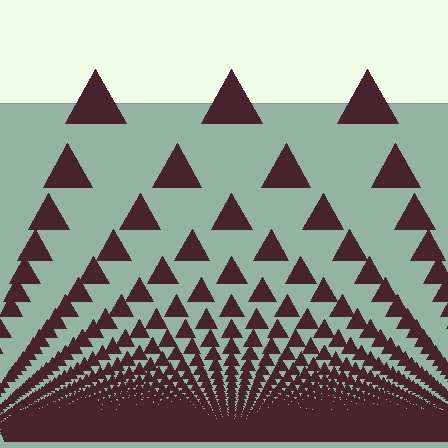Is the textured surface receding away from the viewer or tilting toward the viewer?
The surface appears to tilt toward the viewer. Texture elements get larger and sparser toward the top.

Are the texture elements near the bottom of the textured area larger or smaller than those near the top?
Smaller. The gradient is inverted — elements near the bottom are smaller and denser.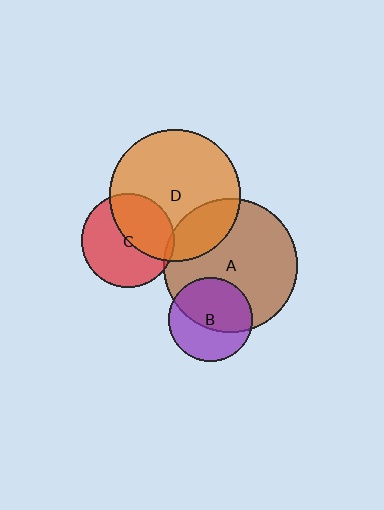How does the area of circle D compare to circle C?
Approximately 2.0 times.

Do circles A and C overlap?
Yes.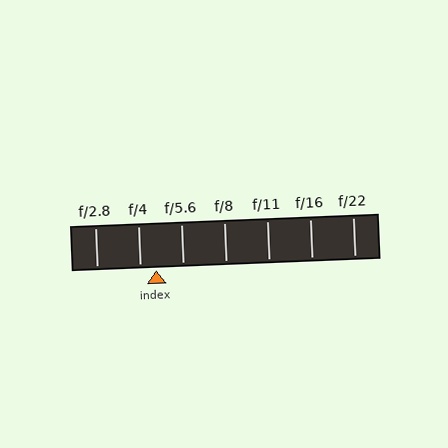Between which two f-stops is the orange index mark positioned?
The index mark is between f/4 and f/5.6.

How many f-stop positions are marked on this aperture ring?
There are 7 f-stop positions marked.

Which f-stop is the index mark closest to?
The index mark is closest to f/4.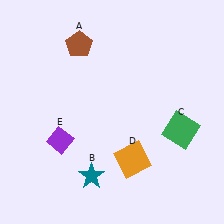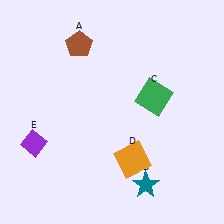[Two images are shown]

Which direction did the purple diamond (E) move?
The purple diamond (E) moved left.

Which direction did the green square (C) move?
The green square (C) moved up.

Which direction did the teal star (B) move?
The teal star (B) moved right.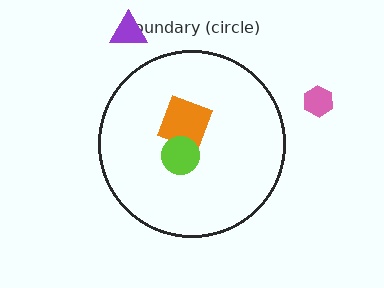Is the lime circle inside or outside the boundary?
Inside.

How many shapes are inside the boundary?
2 inside, 2 outside.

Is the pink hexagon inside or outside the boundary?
Outside.